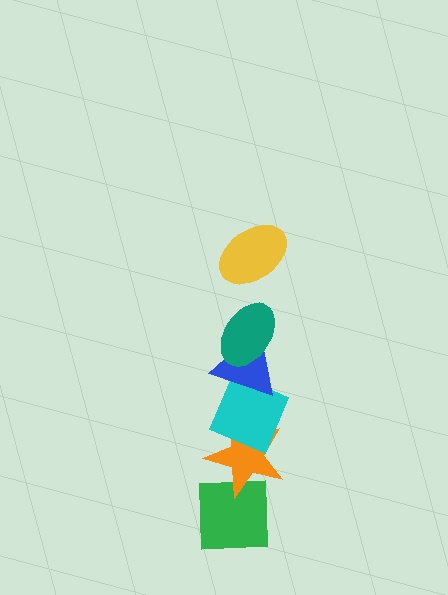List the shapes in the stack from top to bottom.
From top to bottom: the yellow ellipse, the teal ellipse, the blue triangle, the cyan diamond, the orange star, the green square.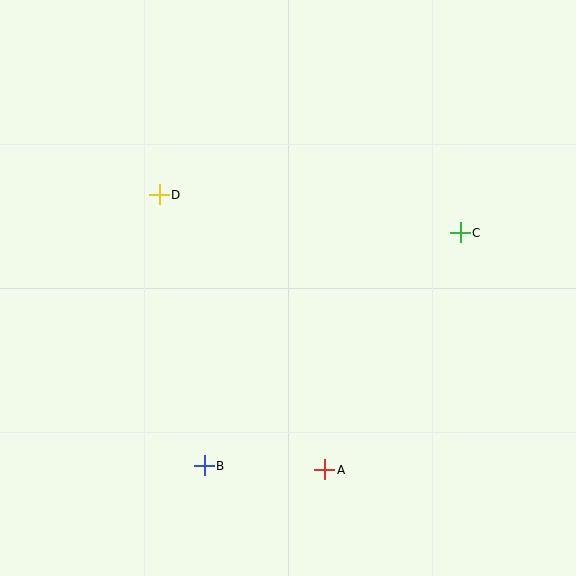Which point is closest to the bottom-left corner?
Point B is closest to the bottom-left corner.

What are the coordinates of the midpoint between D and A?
The midpoint between D and A is at (242, 332).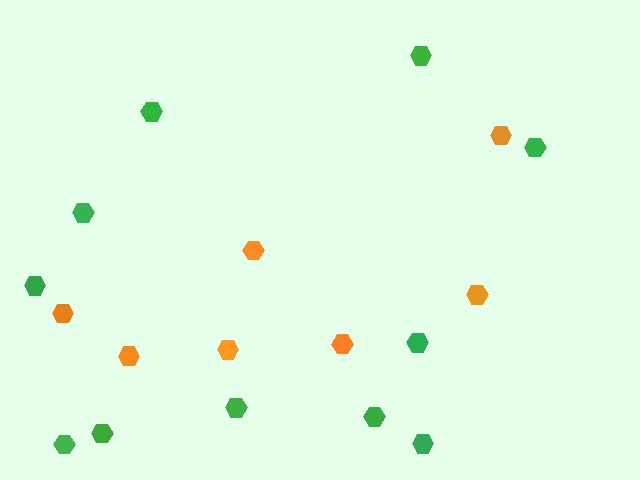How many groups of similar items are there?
There are 2 groups: one group of green hexagons (11) and one group of orange hexagons (7).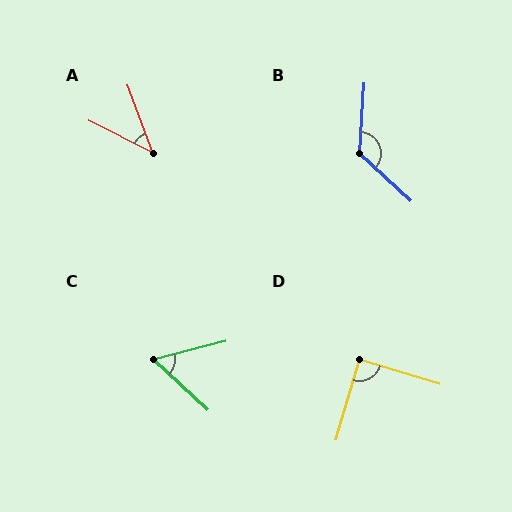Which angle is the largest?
B, at approximately 129 degrees.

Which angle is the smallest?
A, at approximately 43 degrees.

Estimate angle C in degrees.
Approximately 57 degrees.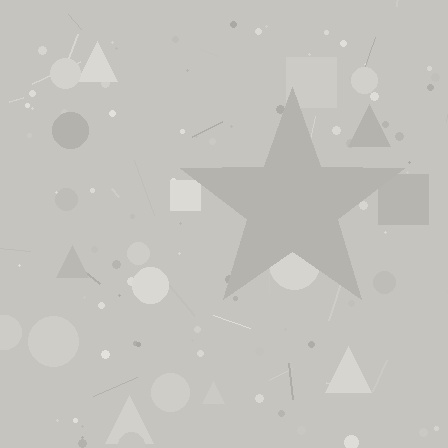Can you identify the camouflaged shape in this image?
The camouflaged shape is a star.